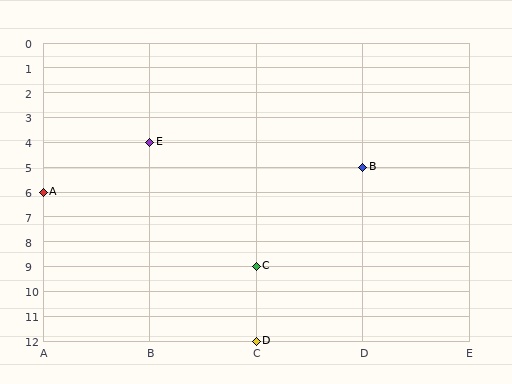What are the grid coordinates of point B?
Point B is at grid coordinates (D, 5).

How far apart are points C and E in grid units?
Points C and E are 1 column and 5 rows apart (about 5.1 grid units diagonally).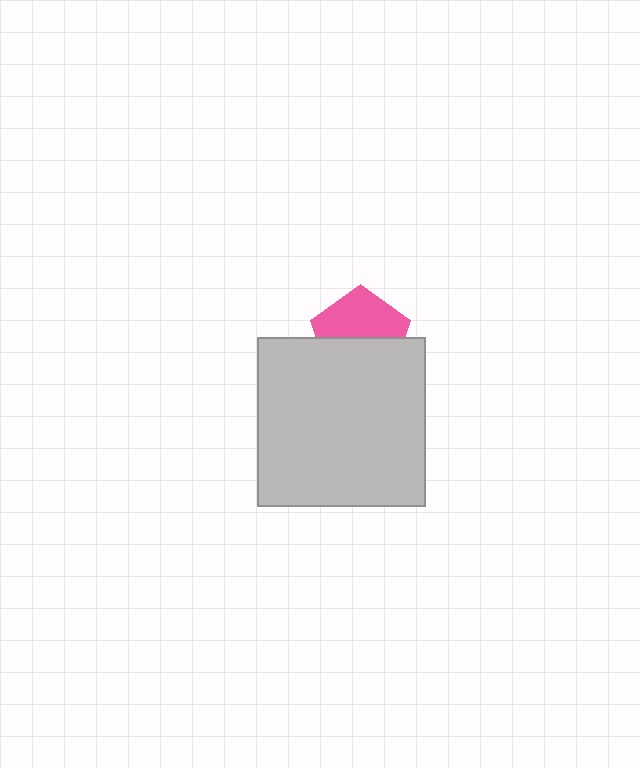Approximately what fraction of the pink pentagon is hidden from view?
Roughly 48% of the pink pentagon is hidden behind the light gray square.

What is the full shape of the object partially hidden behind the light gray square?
The partially hidden object is a pink pentagon.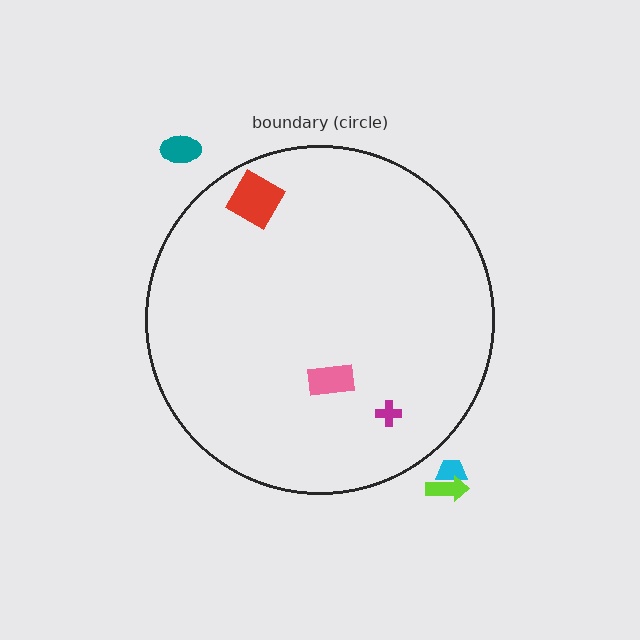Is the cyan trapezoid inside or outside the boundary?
Outside.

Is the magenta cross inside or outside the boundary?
Inside.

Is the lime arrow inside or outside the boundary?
Outside.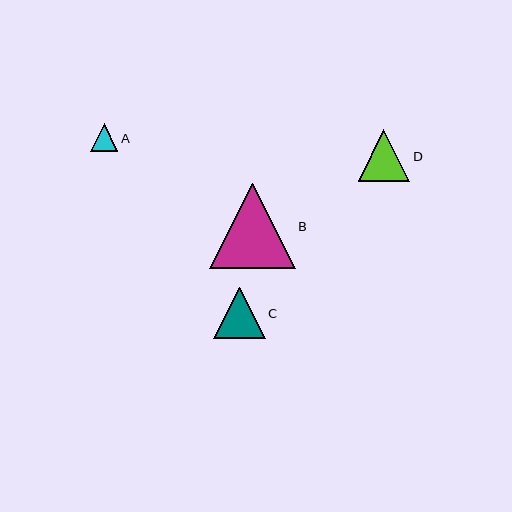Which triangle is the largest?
Triangle B is the largest with a size of approximately 85 pixels.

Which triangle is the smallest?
Triangle A is the smallest with a size of approximately 28 pixels.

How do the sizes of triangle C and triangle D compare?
Triangle C and triangle D are approximately the same size.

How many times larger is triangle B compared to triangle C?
Triangle B is approximately 1.7 times the size of triangle C.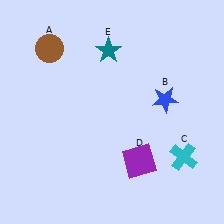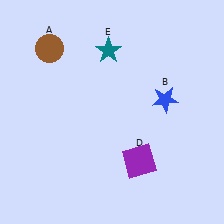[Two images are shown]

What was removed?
The cyan cross (C) was removed in Image 2.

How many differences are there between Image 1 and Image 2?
There is 1 difference between the two images.